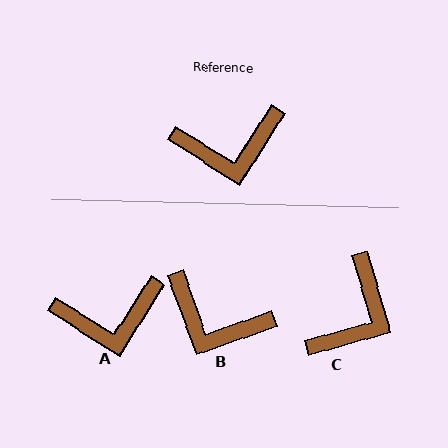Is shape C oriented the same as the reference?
No, it is off by about 48 degrees.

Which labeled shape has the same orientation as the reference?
A.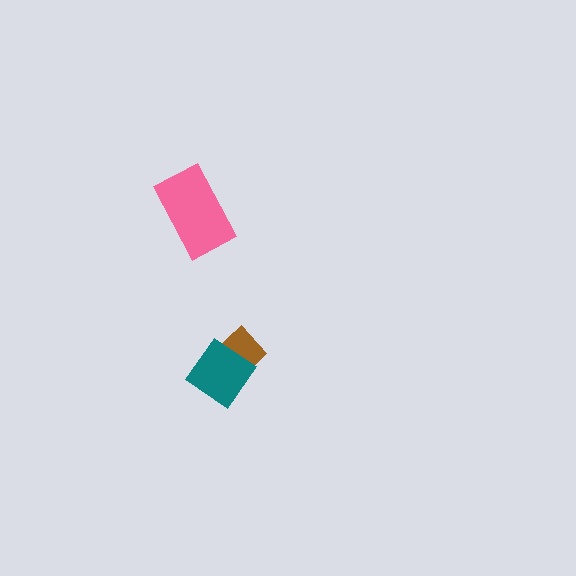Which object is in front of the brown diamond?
The teal diamond is in front of the brown diamond.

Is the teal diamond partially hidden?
No, no other shape covers it.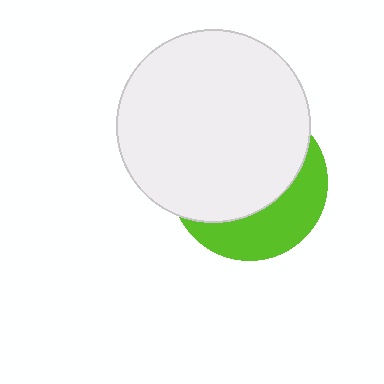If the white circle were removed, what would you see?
You would see the complete lime circle.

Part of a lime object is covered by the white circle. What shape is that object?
It is a circle.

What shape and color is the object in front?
The object in front is a white circle.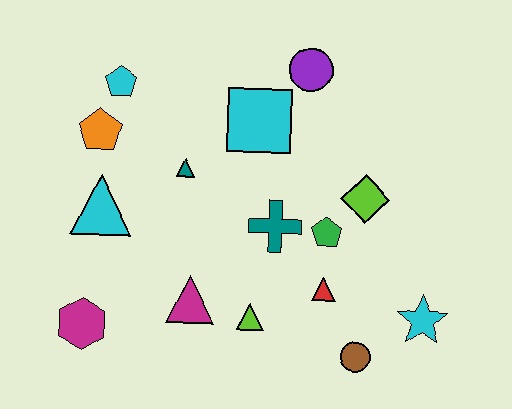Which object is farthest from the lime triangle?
The cyan pentagon is farthest from the lime triangle.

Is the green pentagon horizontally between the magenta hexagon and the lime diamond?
Yes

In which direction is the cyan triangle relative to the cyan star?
The cyan triangle is to the left of the cyan star.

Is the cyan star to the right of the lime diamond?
Yes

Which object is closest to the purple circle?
The cyan square is closest to the purple circle.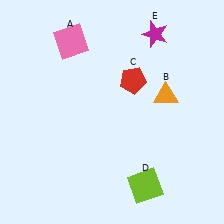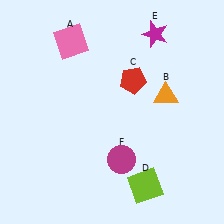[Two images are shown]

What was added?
A magenta circle (F) was added in Image 2.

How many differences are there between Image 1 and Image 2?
There is 1 difference between the two images.